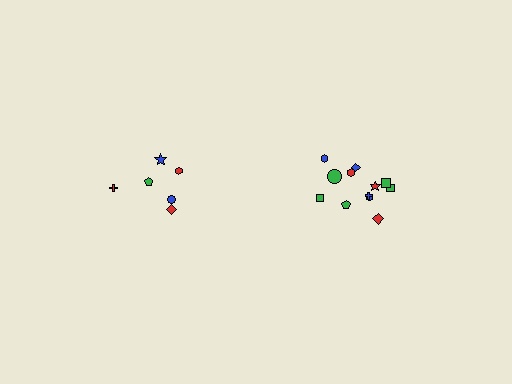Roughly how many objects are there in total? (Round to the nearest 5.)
Roughly 20 objects in total.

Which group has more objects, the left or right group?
The right group.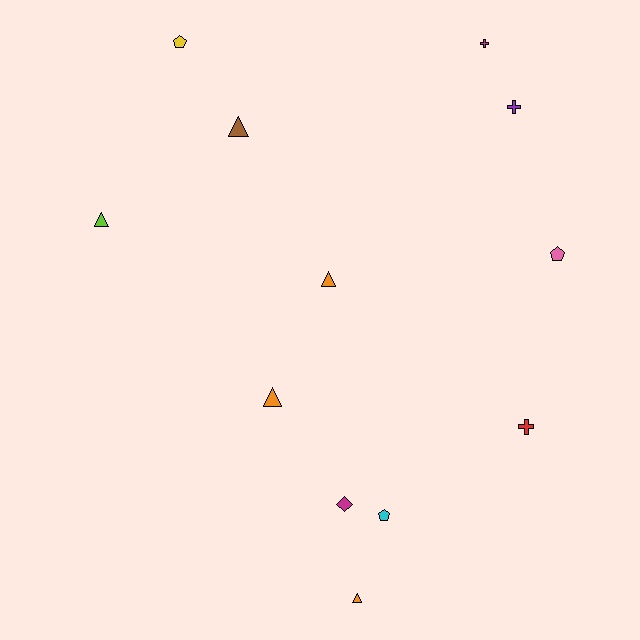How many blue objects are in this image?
There are no blue objects.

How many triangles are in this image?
There are 5 triangles.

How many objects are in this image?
There are 12 objects.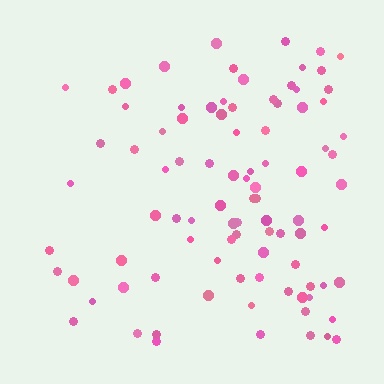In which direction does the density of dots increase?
From left to right, with the right side densest.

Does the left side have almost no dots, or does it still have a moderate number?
Still a moderate number, just noticeably fewer than the right.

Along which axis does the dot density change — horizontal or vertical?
Horizontal.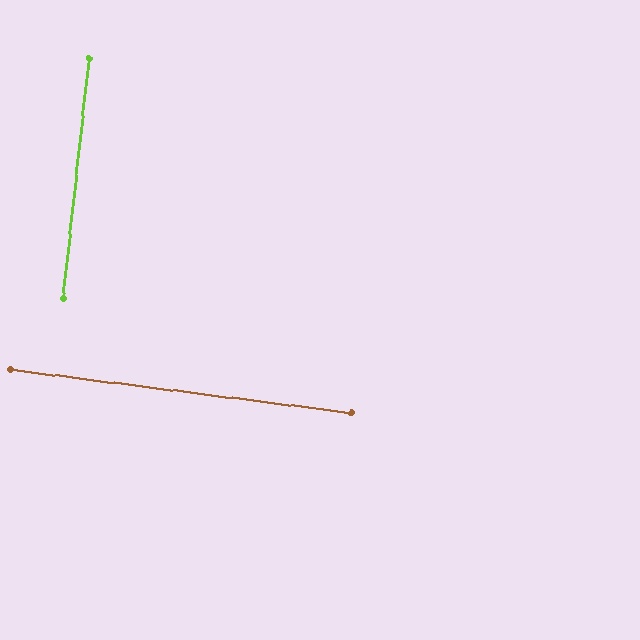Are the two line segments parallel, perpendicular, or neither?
Perpendicular — they meet at approximately 89°.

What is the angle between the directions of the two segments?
Approximately 89 degrees.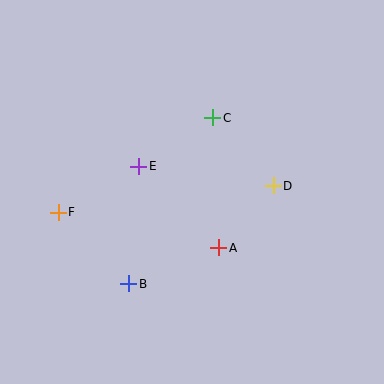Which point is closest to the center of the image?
Point E at (139, 166) is closest to the center.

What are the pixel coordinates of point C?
Point C is at (213, 118).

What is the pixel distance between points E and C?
The distance between E and C is 89 pixels.